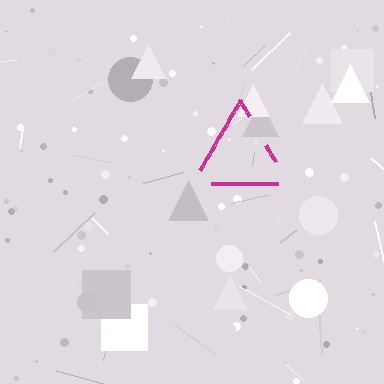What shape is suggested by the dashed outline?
The dashed outline suggests a triangle.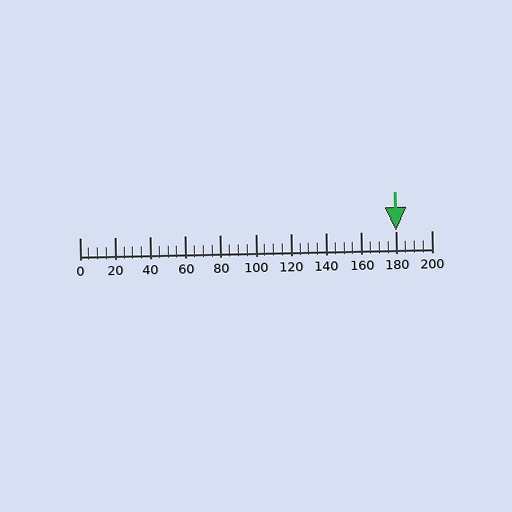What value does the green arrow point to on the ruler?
The green arrow points to approximately 180.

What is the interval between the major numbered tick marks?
The major tick marks are spaced 20 units apart.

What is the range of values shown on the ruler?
The ruler shows values from 0 to 200.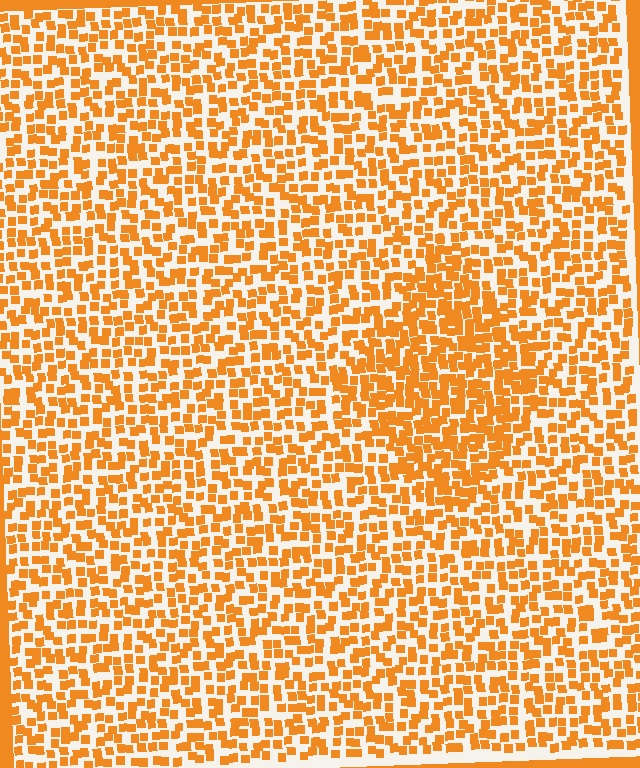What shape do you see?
I see a diamond.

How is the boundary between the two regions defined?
The boundary is defined by a change in element density (approximately 1.6x ratio). All elements are the same color, size, and shape.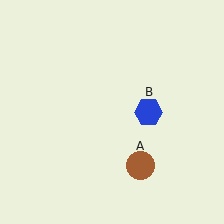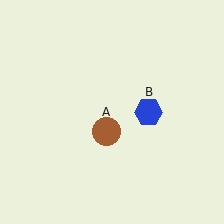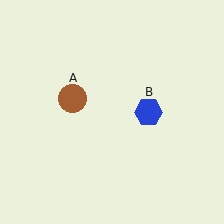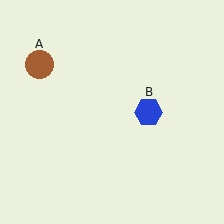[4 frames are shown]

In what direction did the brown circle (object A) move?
The brown circle (object A) moved up and to the left.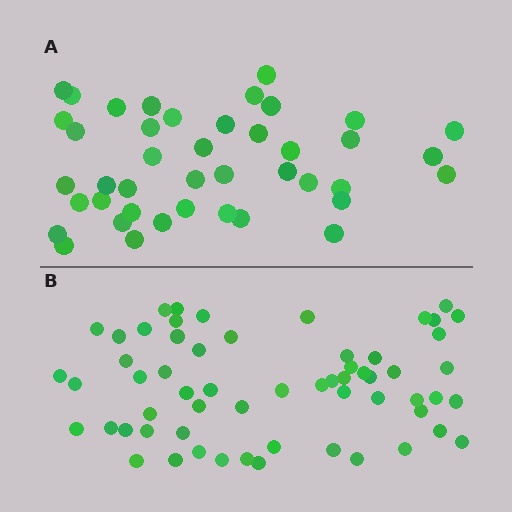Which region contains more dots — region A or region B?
Region B (the bottom region) has more dots.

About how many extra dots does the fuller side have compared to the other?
Region B has approximately 20 more dots than region A.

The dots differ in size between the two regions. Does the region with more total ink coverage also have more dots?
No. Region A has more total ink coverage because its dots are larger, but region B actually contains more individual dots. Total area can be misleading — the number of items is what matters here.